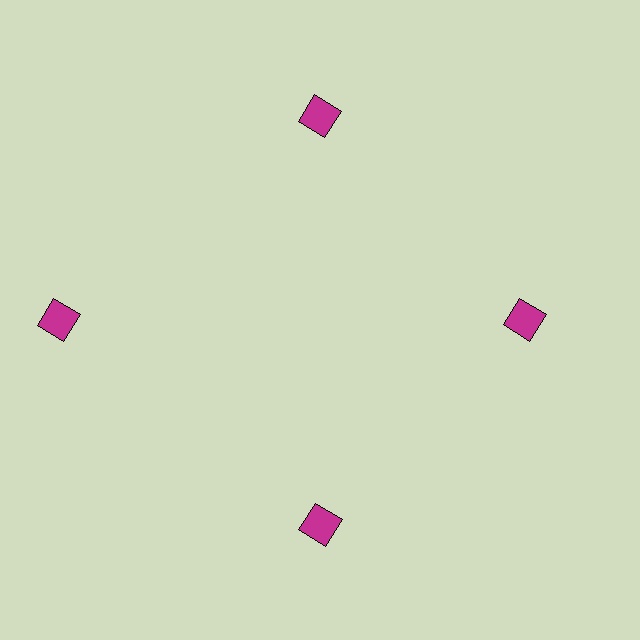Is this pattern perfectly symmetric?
No. The 4 magenta squares are arranged in a ring, but one element near the 9 o'clock position is pushed outward from the center, breaking the 4-fold rotational symmetry.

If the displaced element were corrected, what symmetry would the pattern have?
It would have 4-fold rotational symmetry — the pattern would map onto itself every 90 degrees.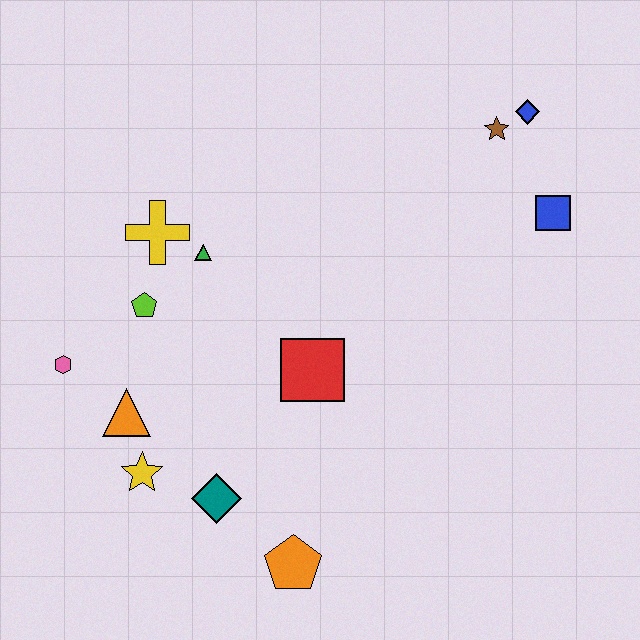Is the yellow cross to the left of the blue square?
Yes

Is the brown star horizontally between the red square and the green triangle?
No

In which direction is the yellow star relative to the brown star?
The yellow star is to the left of the brown star.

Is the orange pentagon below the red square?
Yes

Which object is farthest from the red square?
The blue diamond is farthest from the red square.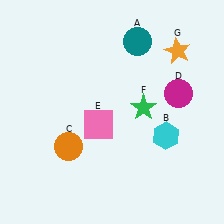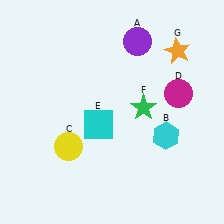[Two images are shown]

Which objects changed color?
A changed from teal to purple. C changed from orange to yellow. E changed from pink to cyan.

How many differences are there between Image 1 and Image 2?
There are 3 differences between the two images.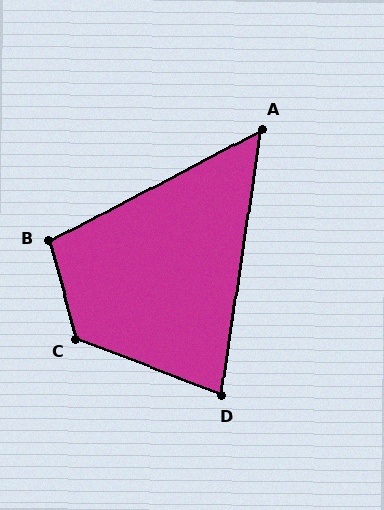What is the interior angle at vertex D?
Approximately 77 degrees (acute).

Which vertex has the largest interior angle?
C, at approximately 126 degrees.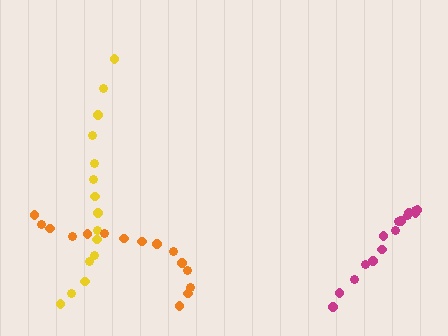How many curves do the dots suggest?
There are 3 distinct paths.